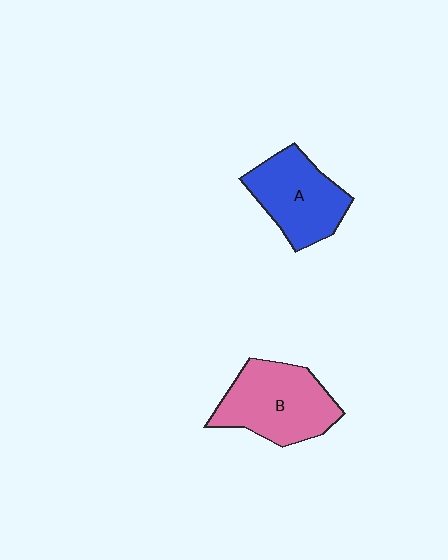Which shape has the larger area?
Shape B (pink).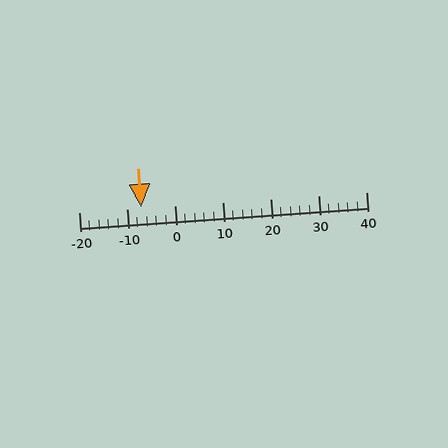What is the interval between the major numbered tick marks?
The major tick marks are spaced 10 units apart.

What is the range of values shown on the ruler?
The ruler shows values from -20 to 40.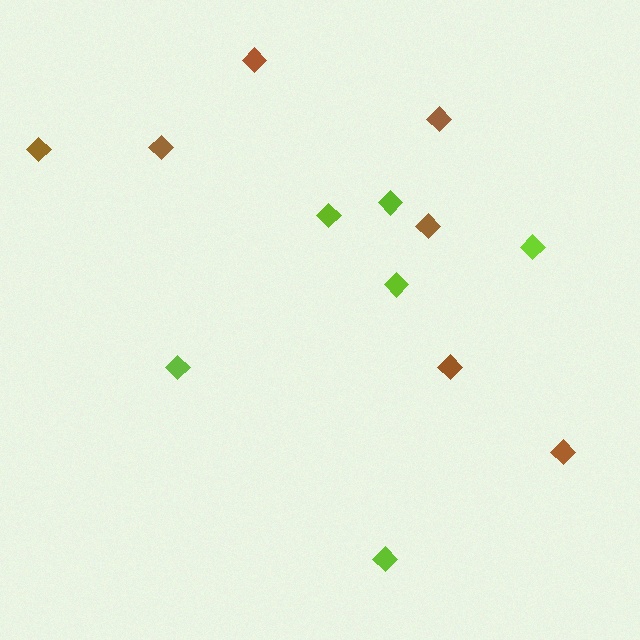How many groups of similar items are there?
There are 2 groups: one group of brown diamonds (7) and one group of lime diamonds (6).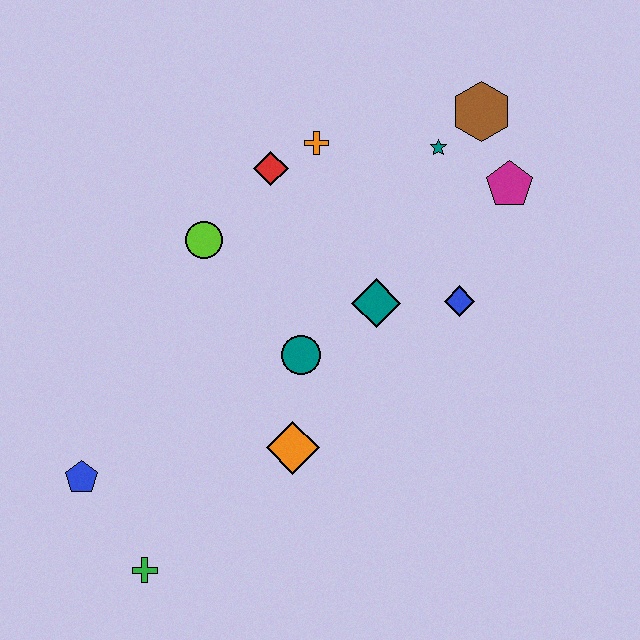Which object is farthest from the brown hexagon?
The green cross is farthest from the brown hexagon.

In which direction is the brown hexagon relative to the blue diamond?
The brown hexagon is above the blue diamond.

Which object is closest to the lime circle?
The red diamond is closest to the lime circle.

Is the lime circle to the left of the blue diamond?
Yes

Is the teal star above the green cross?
Yes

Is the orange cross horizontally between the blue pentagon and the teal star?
Yes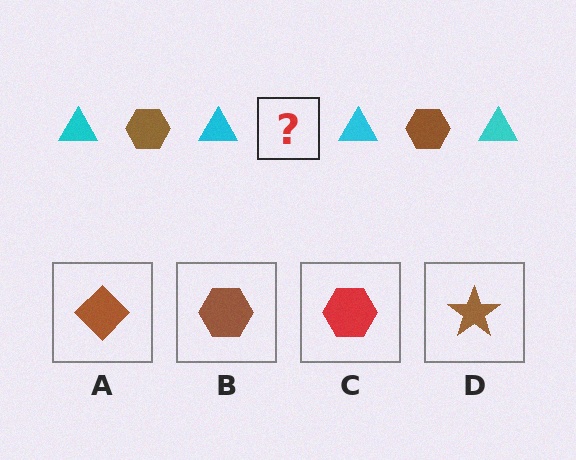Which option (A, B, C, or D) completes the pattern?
B.